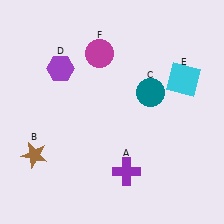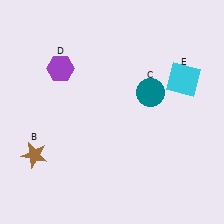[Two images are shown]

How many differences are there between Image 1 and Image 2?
There are 2 differences between the two images.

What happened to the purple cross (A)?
The purple cross (A) was removed in Image 2. It was in the bottom-right area of Image 1.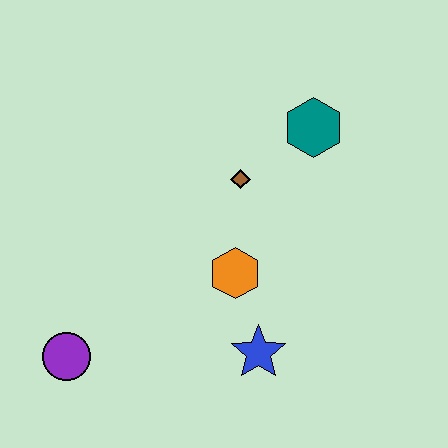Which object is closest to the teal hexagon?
The brown diamond is closest to the teal hexagon.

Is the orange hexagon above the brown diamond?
No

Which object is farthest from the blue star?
The teal hexagon is farthest from the blue star.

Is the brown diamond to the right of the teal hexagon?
No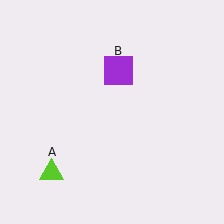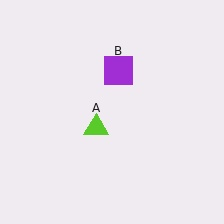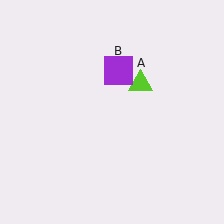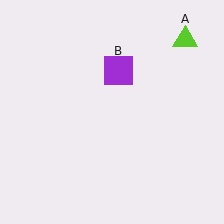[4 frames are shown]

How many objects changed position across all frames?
1 object changed position: lime triangle (object A).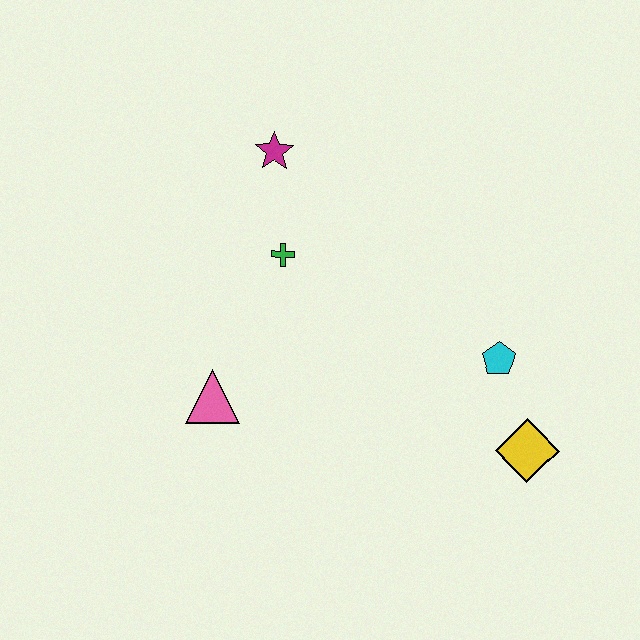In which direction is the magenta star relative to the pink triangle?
The magenta star is above the pink triangle.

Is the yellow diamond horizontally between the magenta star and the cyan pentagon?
No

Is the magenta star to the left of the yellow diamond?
Yes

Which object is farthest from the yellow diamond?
The magenta star is farthest from the yellow diamond.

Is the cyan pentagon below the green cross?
Yes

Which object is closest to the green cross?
The magenta star is closest to the green cross.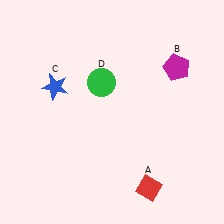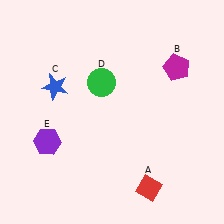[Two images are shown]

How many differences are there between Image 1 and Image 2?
There is 1 difference between the two images.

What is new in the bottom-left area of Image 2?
A purple hexagon (E) was added in the bottom-left area of Image 2.